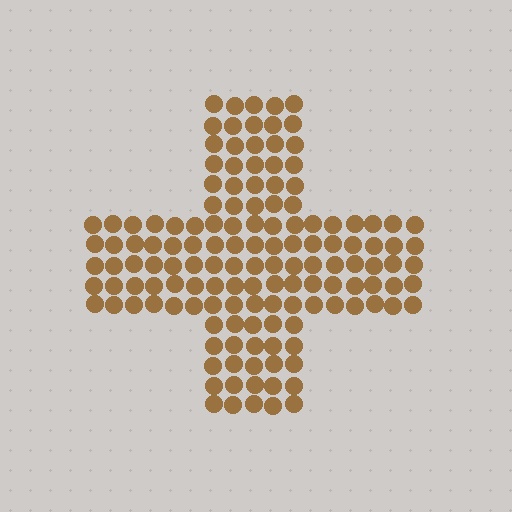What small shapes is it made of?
It is made of small circles.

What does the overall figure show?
The overall figure shows a cross.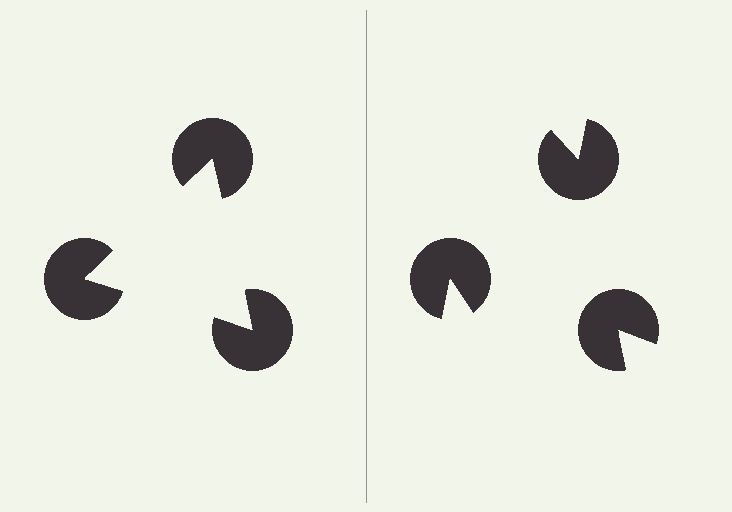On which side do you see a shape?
An illusory triangle appears on the left side. On the right side the wedge cuts are rotated, so no coherent shape forms.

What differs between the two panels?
The pac-man discs are positioned identically on both sides; only the wedge orientations differ. On the left they align to a triangle; on the right they are misaligned.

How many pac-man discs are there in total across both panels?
6 — 3 on each side.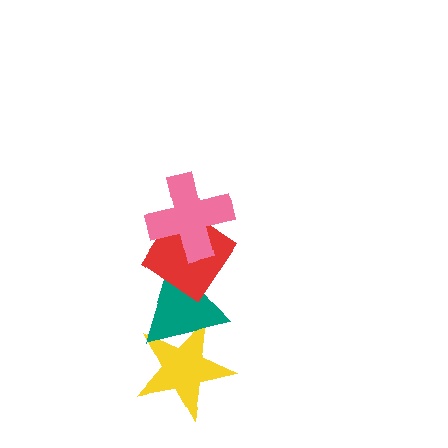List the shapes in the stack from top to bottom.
From top to bottom: the pink cross, the red diamond, the teal triangle, the yellow star.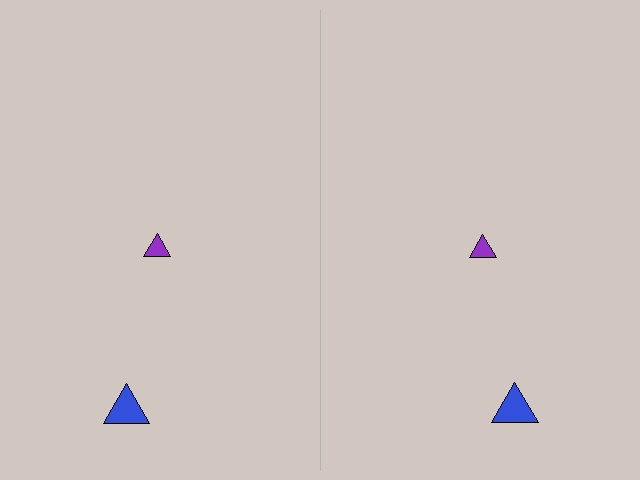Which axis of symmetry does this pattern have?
The pattern has a vertical axis of symmetry running through the center of the image.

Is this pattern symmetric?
Yes, this pattern has bilateral (reflection) symmetry.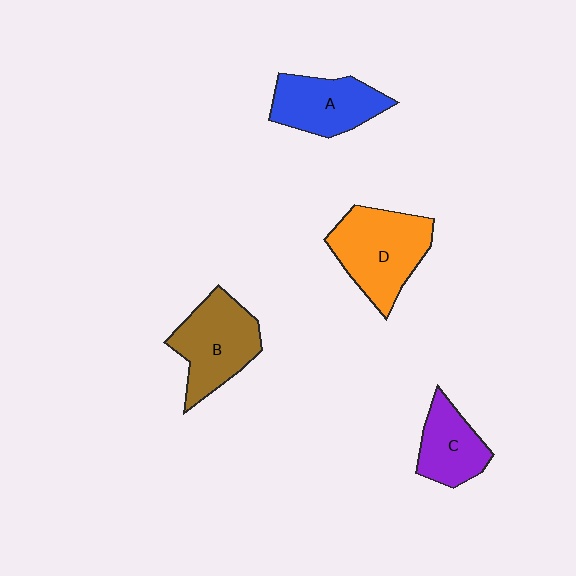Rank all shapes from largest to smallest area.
From largest to smallest: D (orange), B (brown), A (blue), C (purple).